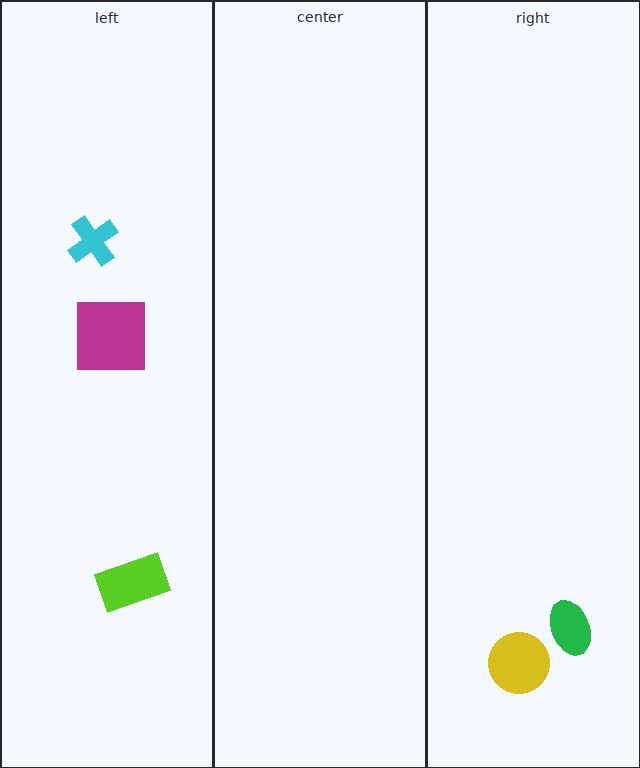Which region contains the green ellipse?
The right region.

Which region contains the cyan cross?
The left region.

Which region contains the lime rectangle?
The left region.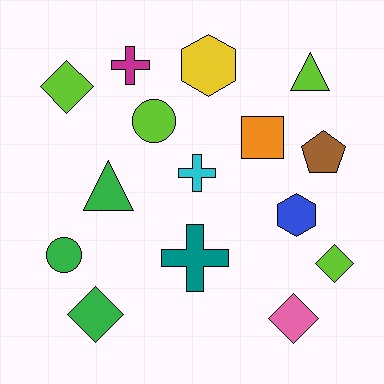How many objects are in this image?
There are 15 objects.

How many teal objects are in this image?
There is 1 teal object.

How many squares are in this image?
There is 1 square.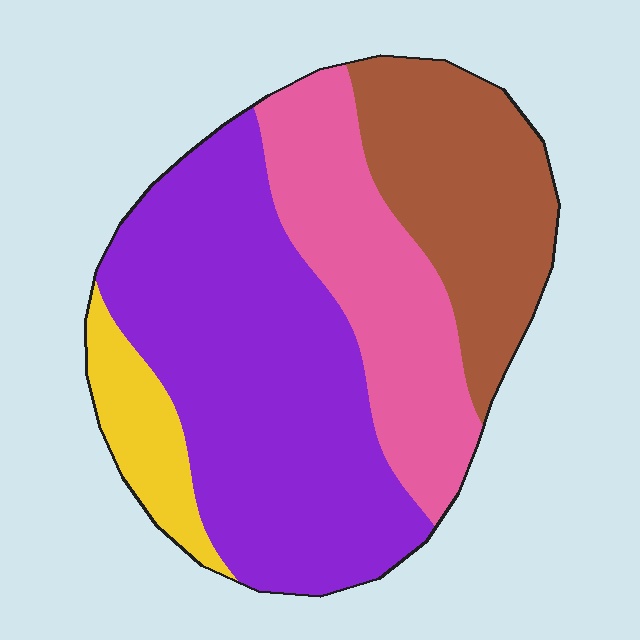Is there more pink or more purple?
Purple.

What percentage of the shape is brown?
Brown takes up about one quarter (1/4) of the shape.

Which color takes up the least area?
Yellow, at roughly 10%.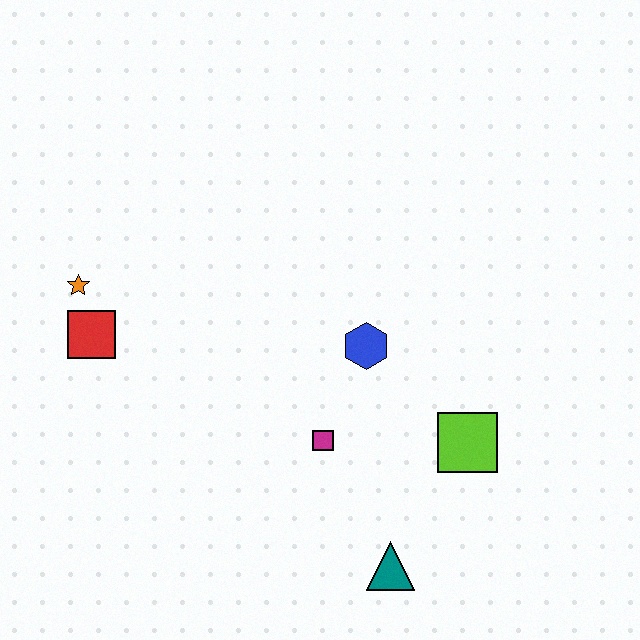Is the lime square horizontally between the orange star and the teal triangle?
No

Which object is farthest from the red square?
The lime square is farthest from the red square.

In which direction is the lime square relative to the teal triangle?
The lime square is above the teal triangle.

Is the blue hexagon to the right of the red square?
Yes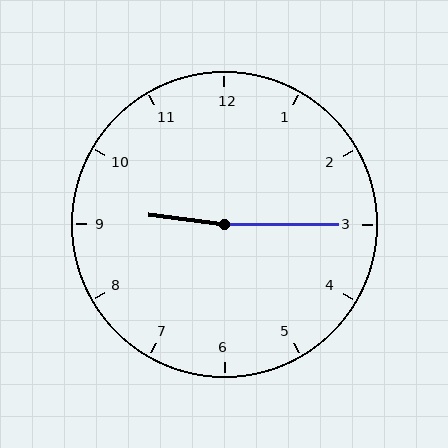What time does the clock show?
9:15.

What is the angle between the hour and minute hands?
Approximately 172 degrees.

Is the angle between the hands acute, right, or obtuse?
It is obtuse.